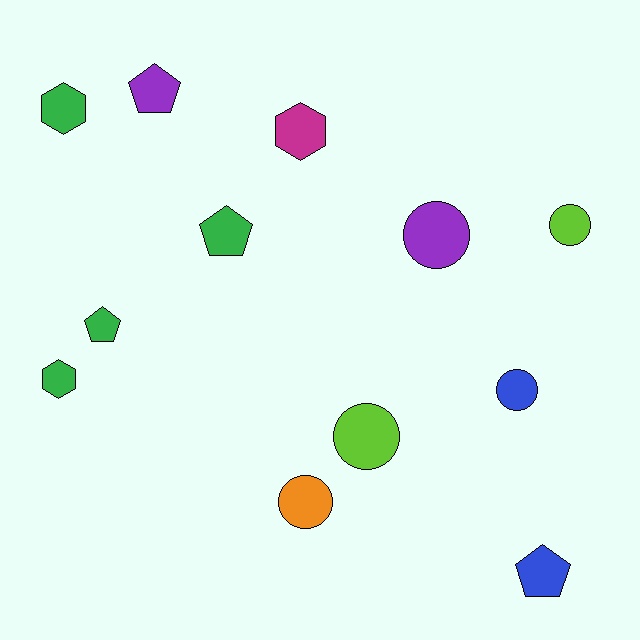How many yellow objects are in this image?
There are no yellow objects.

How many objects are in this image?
There are 12 objects.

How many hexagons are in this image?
There are 3 hexagons.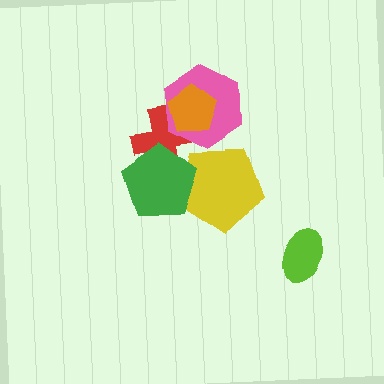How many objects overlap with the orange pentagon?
2 objects overlap with the orange pentagon.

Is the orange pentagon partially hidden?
No, no other shape covers it.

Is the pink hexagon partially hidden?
Yes, it is partially covered by another shape.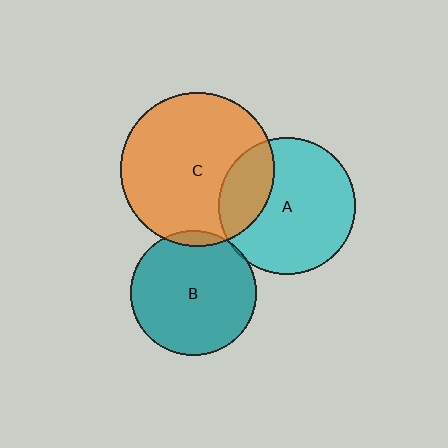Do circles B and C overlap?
Yes.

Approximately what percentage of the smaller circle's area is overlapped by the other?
Approximately 5%.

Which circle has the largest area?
Circle C (orange).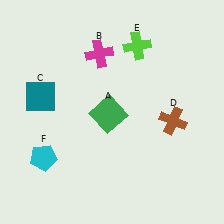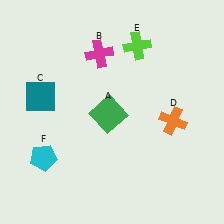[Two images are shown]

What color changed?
The cross (D) changed from brown in Image 1 to orange in Image 2.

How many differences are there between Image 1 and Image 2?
There is 1 difference between the two images.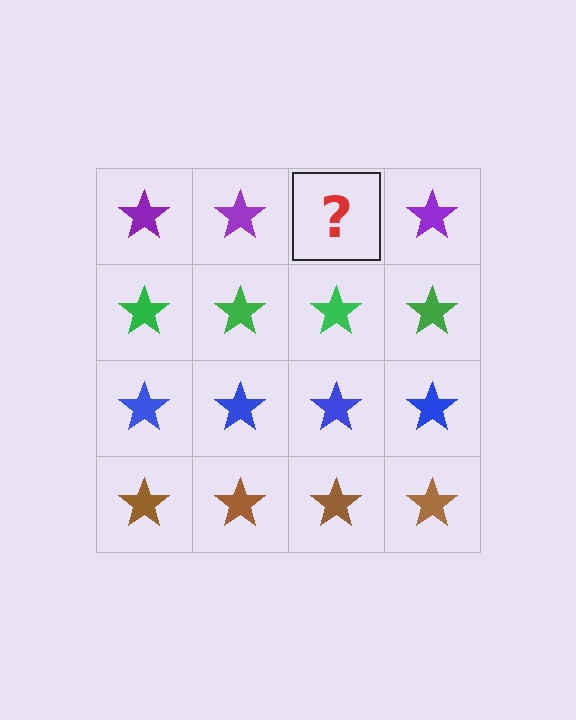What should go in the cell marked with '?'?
The missing cell should contain a purple star.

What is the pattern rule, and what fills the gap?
The rule is that each row has a consistent color. The gap should be filled with a purple star.